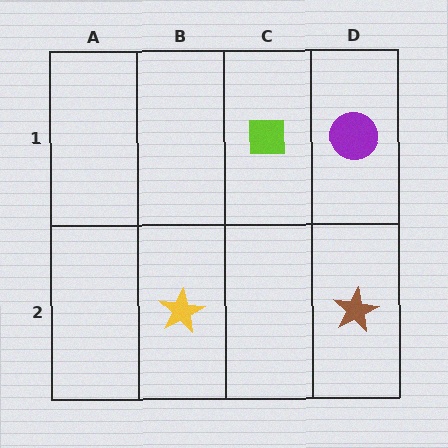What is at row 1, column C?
A lime square.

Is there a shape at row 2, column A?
No, that cell is empty.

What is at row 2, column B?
A yellow star.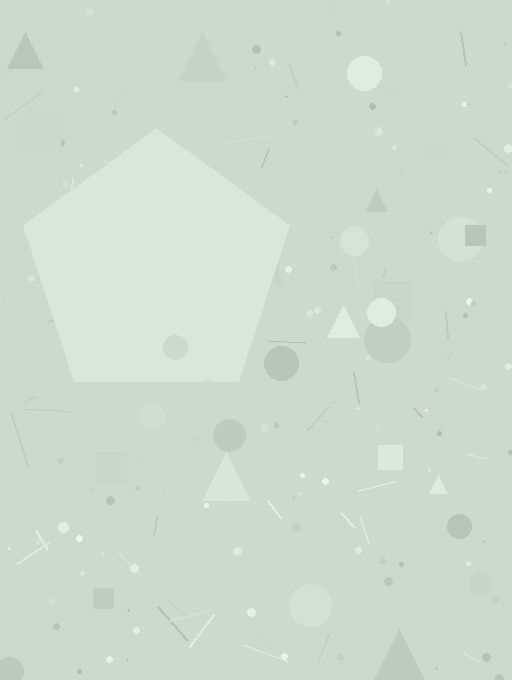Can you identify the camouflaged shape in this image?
The camouflaged shape is a pentagon.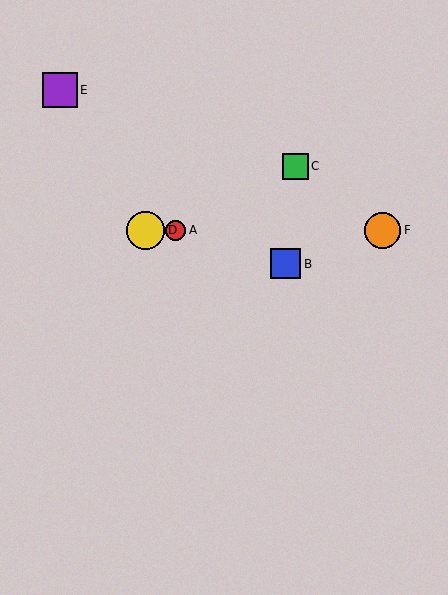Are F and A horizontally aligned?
Yes, both are at y≈230.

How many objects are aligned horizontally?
3 objects (A, D, F) are aligned horizontally.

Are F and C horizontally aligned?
No, F is at y≈230 and C is at y≈166.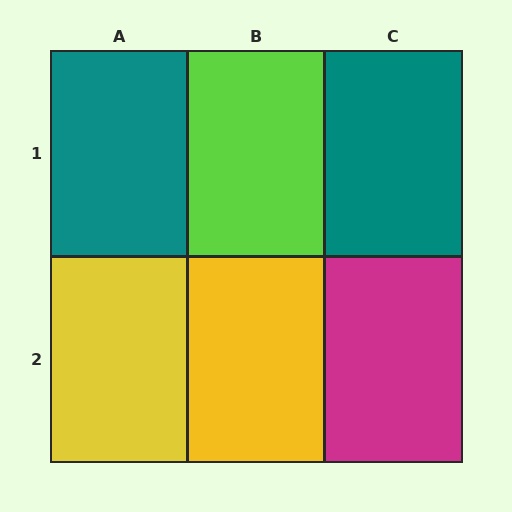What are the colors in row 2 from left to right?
Yellow, yellow, magenta.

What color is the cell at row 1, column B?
Lime.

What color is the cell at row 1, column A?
Teal.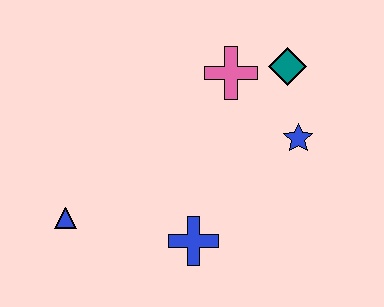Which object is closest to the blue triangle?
The blue cross is closest to the blue triangle.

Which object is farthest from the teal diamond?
The blue triangle is farthest from the teal diamond.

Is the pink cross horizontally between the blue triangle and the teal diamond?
Yes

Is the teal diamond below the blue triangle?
No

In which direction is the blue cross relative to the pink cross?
The blue cross is below the pink cross.